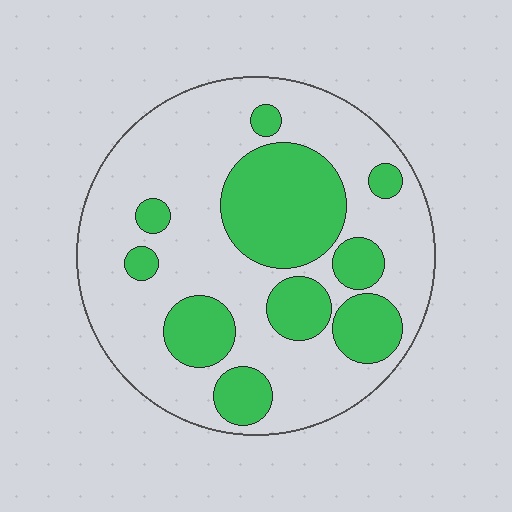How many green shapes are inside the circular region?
10.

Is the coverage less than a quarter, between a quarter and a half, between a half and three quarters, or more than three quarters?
Between a quarter and a half.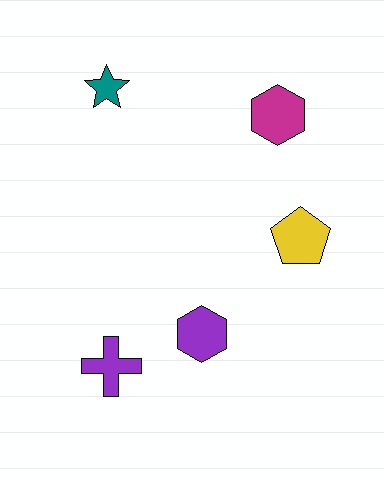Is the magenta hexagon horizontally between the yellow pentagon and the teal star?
Yes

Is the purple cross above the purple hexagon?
No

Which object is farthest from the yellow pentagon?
The teal star is farthest from the yellow pentagon.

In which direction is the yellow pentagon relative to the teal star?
The yellow pentagon is to the right of the teal star.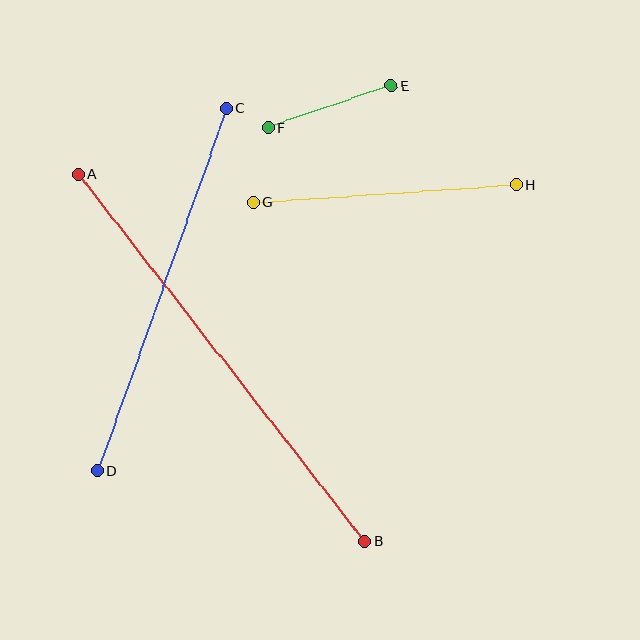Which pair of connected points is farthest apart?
Points A and B are farthest apart.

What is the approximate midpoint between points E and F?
The midpoint is at approximately (330, 107) pixels.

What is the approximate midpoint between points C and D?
The midpoint is at approximately (162, 290) pixels.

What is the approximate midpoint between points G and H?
The midpoint is at approximately (385, 193) pixels.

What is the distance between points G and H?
The distance is approximately 263 pixels.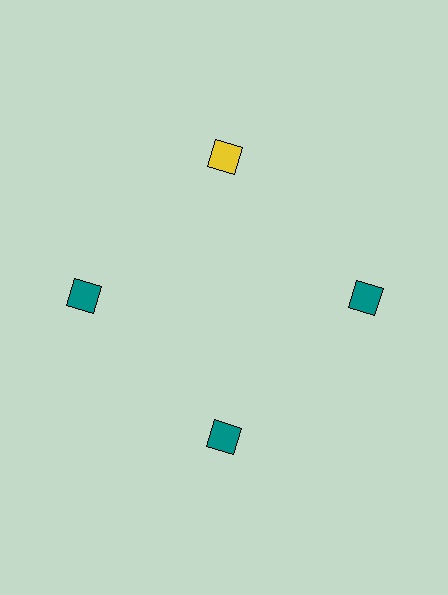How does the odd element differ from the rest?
It has a different color: yellow instead of teal.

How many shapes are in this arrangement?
There are 4 shapes arranged in a ring pattern.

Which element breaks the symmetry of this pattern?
The yellow diamond at roughly the 12 o'clock position breaks the symmetry. All other shapes are teal diamonds.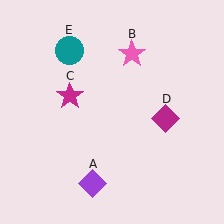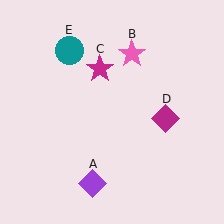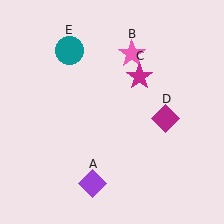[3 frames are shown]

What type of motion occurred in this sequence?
The magenta star (object C) rotated clockwise around the center of the scene.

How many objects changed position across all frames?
1 object changed position: magenta star (object C).